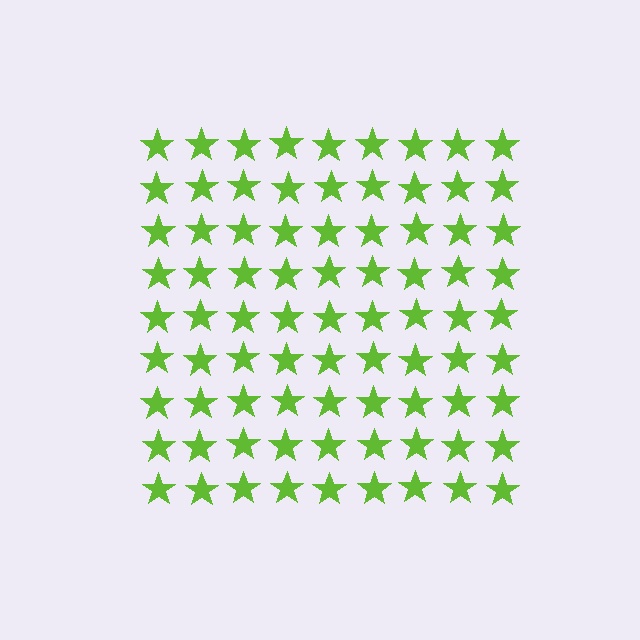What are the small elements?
The small elements are stars.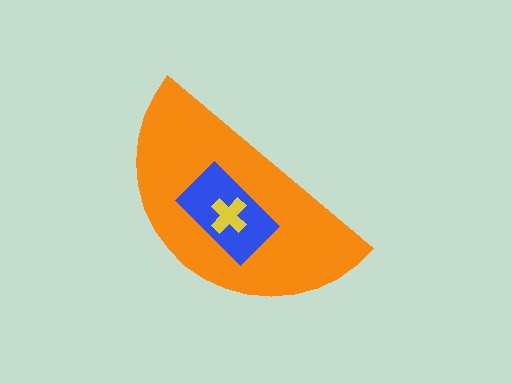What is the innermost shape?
The yellow cross.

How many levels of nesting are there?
3.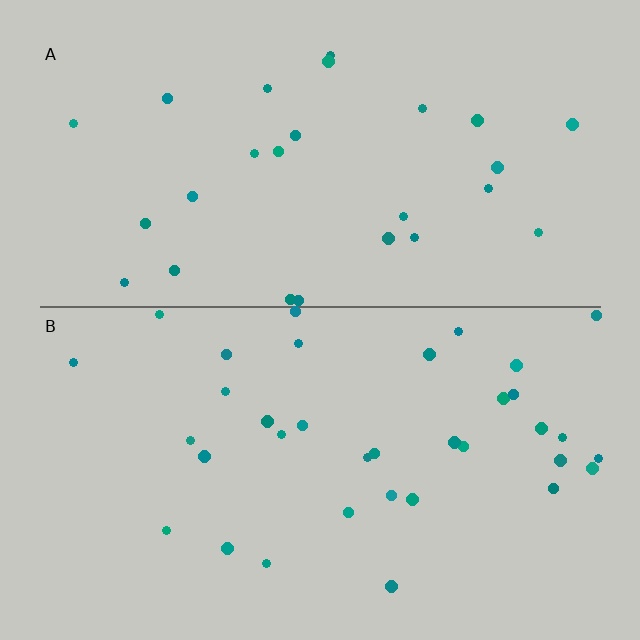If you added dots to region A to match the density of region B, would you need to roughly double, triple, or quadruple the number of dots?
Approximately double.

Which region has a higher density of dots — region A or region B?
B (the bottom).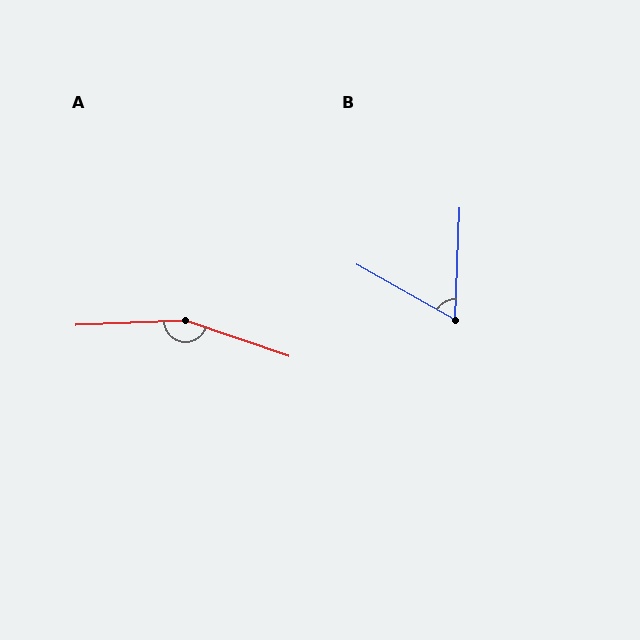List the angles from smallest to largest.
B (63°), A (159°).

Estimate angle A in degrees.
Approximately 159 degrees.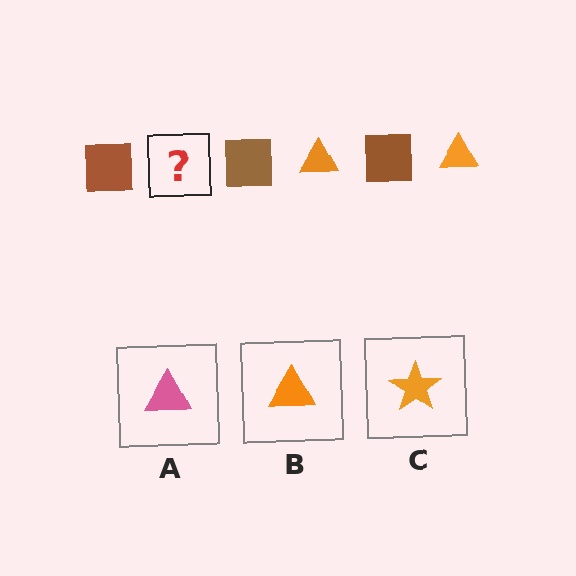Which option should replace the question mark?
Option B.